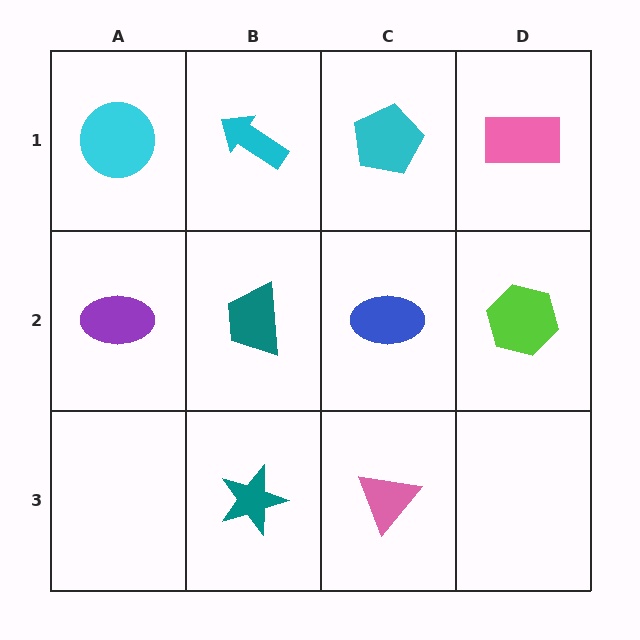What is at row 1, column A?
A cyan circle.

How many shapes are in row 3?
2 shapes.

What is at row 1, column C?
A cyan pentagon.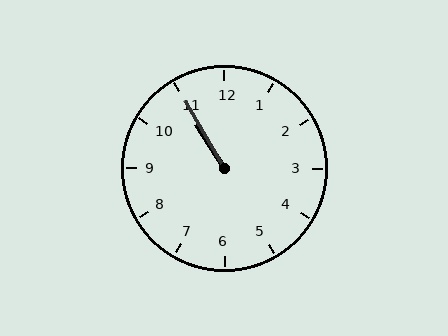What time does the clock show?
10:55.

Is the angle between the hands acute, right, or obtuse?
It is acute.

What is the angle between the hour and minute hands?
Approximately 2 degrees.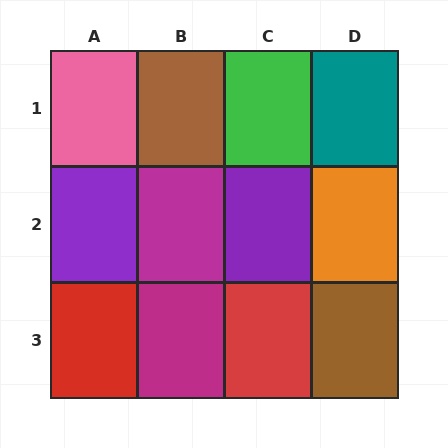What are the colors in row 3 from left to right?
Red, magenta, red, brown.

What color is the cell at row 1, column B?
Brown.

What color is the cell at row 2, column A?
Purple.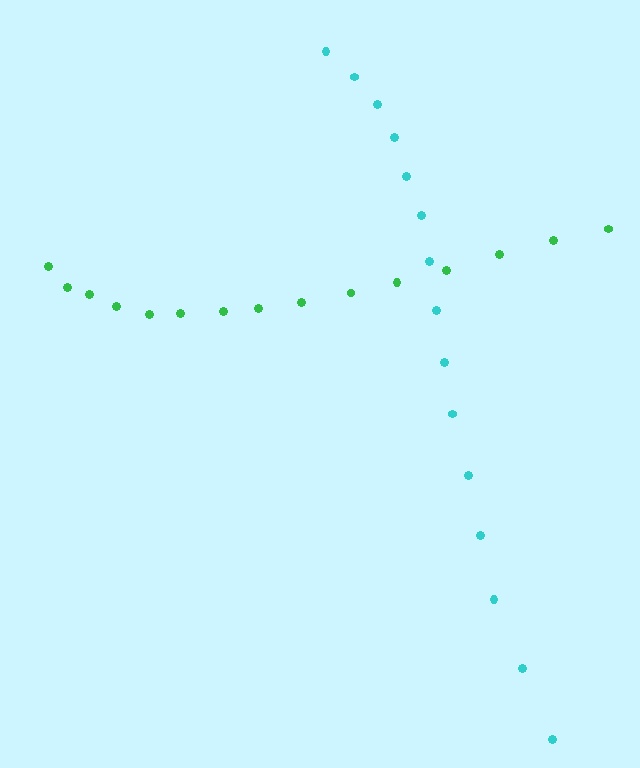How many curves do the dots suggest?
There are 2 distinct paths.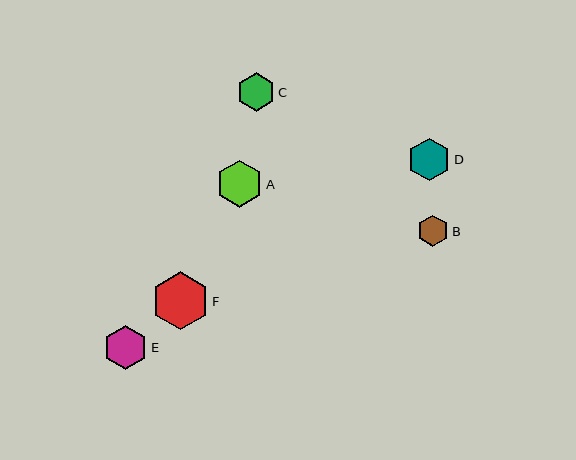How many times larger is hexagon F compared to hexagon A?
Hexagon F is approximately 1.2 times the size of hexagon A.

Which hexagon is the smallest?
Hexagon B is the smallest with a size of approximately 31 pixels.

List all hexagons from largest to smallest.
From largest to smallest: F, A, E, D, C, B.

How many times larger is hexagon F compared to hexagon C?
Hexagon F is approximately 1.5 times the size of hexagon C.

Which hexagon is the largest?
Hexagon F is the largest with a size of approximately 58 pixels.